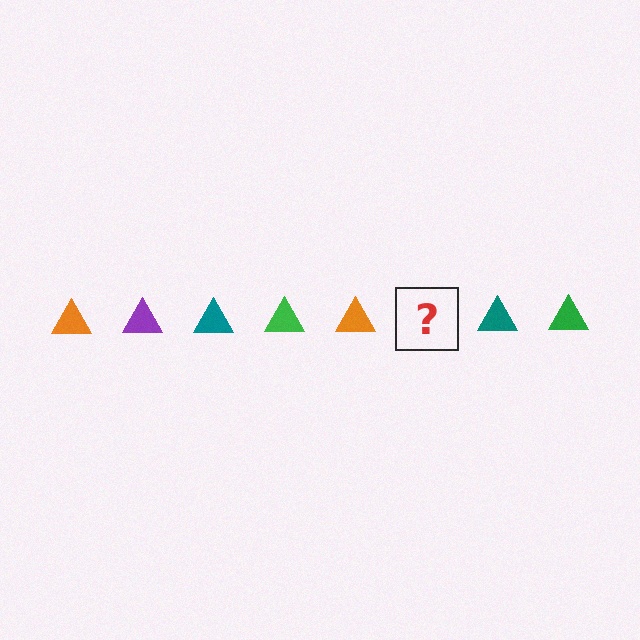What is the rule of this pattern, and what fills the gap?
The rule is that the pattern cycles through orange, purple, teal, green triangles. The gap should be filled with a purple triangle.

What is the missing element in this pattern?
The missing element is a purple triangle.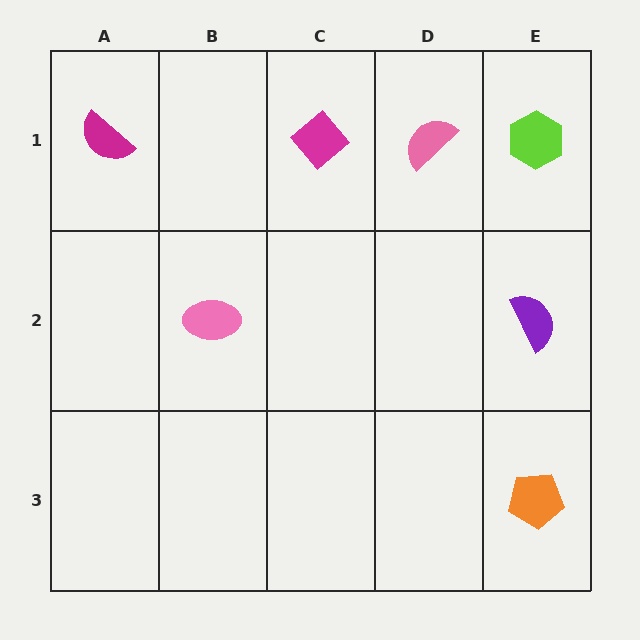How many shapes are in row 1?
4 shapes.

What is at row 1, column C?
A magenta diamond.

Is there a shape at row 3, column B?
No, that cell is empty.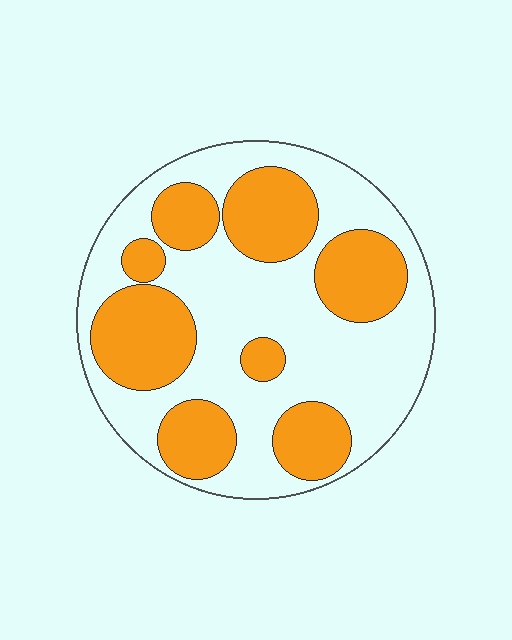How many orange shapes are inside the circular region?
8.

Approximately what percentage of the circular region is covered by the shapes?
Approximately 40%.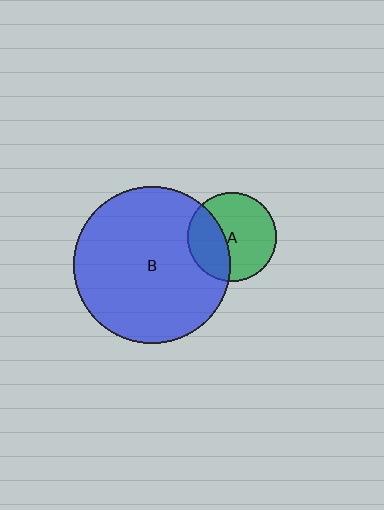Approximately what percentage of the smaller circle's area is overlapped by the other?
Approximately 35%.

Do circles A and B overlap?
Yes.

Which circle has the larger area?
Circle B (blue).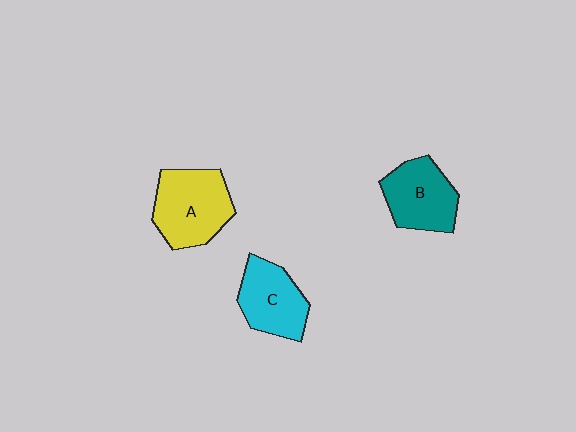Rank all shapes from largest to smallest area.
From largest to smallest: A (yellow), B (teal), C (cyan).